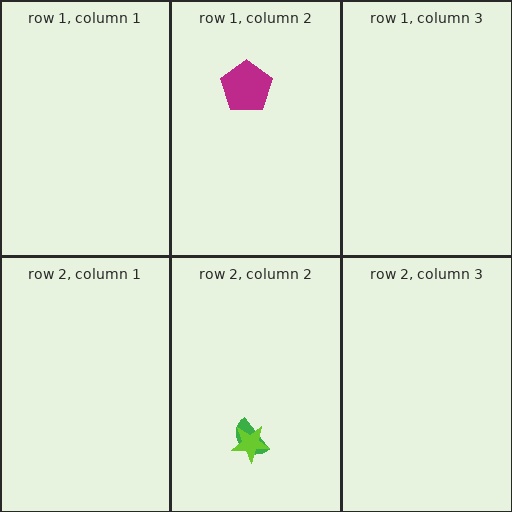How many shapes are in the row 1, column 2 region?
1.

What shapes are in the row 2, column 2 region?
The green semicircle, the lime star.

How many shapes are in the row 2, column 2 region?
2.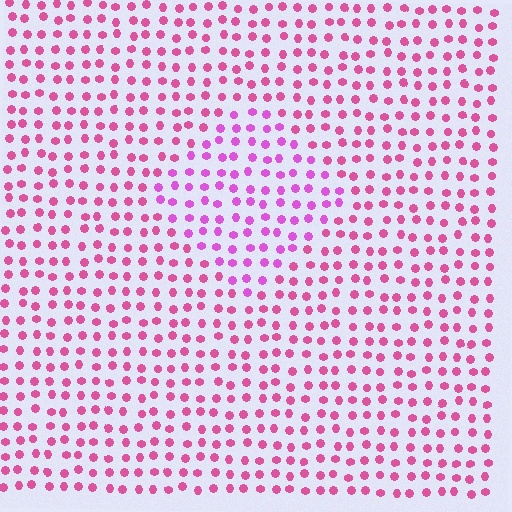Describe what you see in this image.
The image is filled with small pink elements in a uniform arrangement. A diamond-shaped region is visible where the elements are tinted to a slightly different hue, forming a subtle color boundary.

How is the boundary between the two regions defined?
The boundary is defined purely by a slight shift in hue (about 26 degrees). Spacing, size, and orientation are identical on both sides.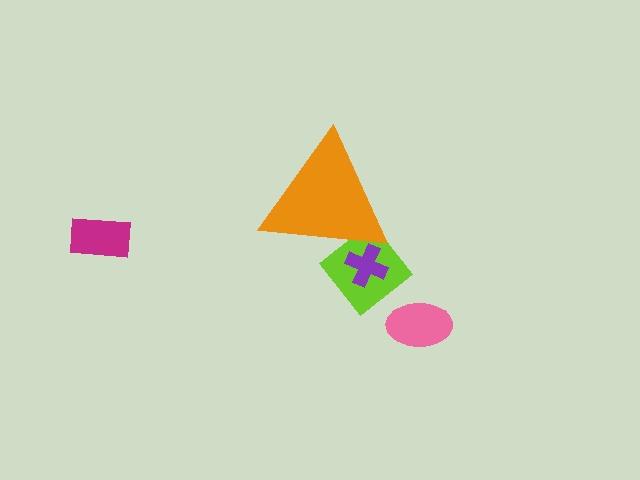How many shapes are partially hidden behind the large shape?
2 shapes are partially hidden.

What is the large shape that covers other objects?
An orange triangle.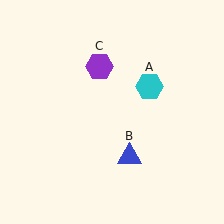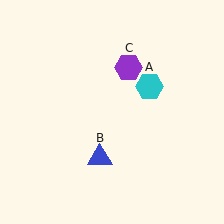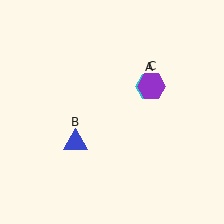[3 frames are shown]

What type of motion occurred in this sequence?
The blue triangle (object B), purple hexagon (object C) rotated clockwise around the center of the scene.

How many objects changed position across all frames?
2 objects changed position: blue triangle (object B), purple hexagon (object C).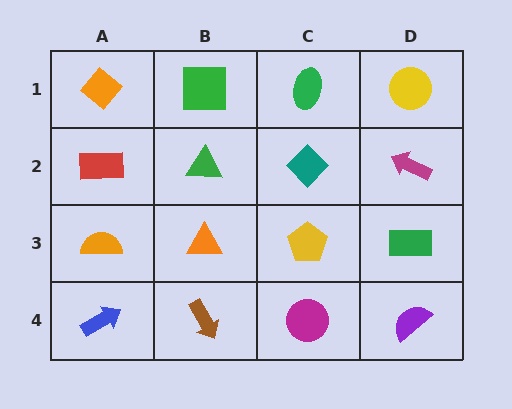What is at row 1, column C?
A green ellipse.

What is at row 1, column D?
A yellow circle.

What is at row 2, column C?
A teal diamond.